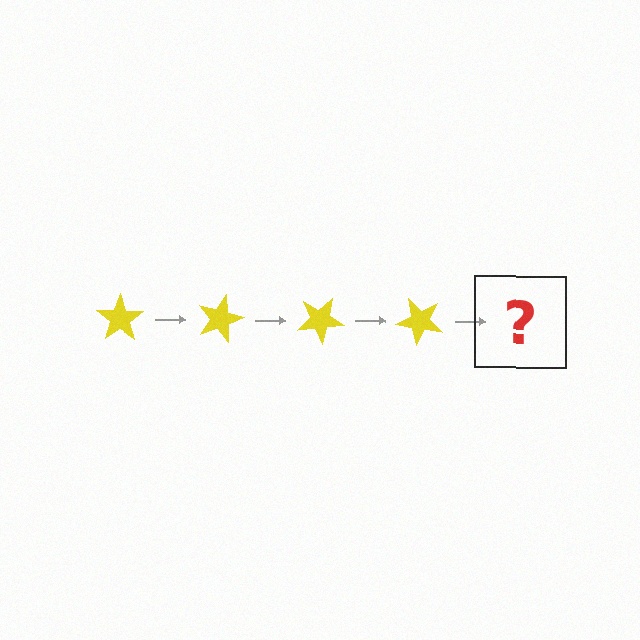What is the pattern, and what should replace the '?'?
The pattern is that the star rotates 15 degrees each step. The '?' should be a yellow star rotated 60 degrees.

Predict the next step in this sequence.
The next step is a yellow star rotated 60 degrees.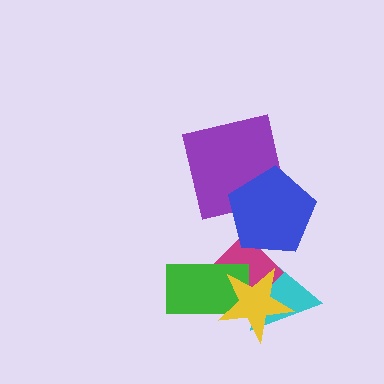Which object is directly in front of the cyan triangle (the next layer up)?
The magenta diamond is directly in front of the cyan triangle.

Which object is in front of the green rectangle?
The yellow star is in front of the green rectangle.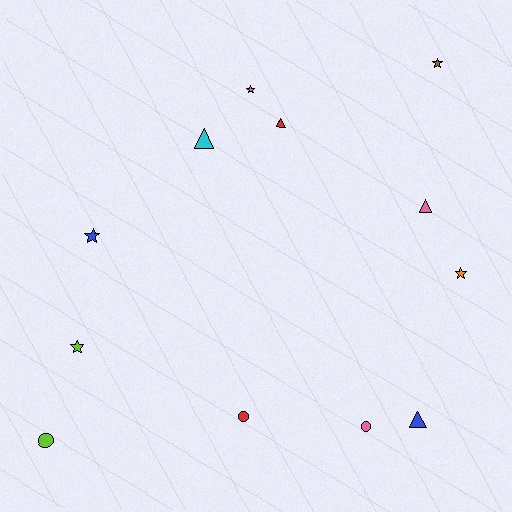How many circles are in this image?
There are 3 circles.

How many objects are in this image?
There are 12 objects.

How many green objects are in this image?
There are no green objects.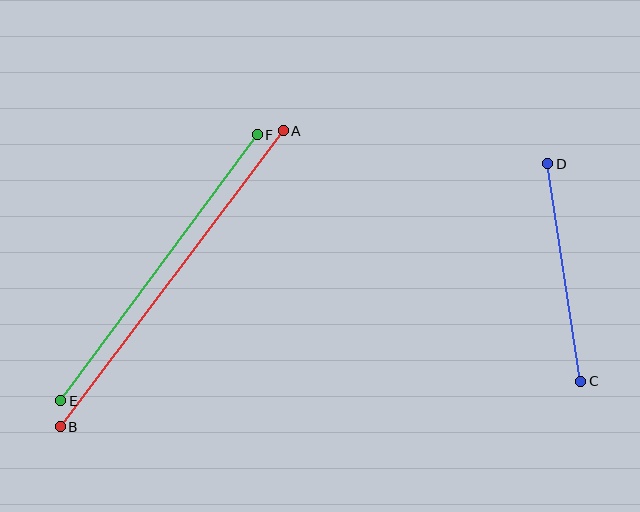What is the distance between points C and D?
The distance is approximately 220 pixels.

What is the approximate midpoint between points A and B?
The midpoint is at approximately (172, 279) pixels.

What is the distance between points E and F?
The distance is approximately 331 pixels.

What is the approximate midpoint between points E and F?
The midpoint is at approximately (159, 268) pixels.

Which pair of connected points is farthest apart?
Points A and B are farthest apart.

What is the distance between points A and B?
The distance is approximately 371 pixels.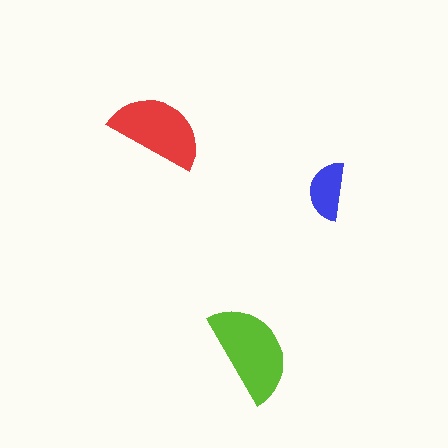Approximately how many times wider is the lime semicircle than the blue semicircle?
About 2 times wider.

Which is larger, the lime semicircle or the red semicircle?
The lime one.